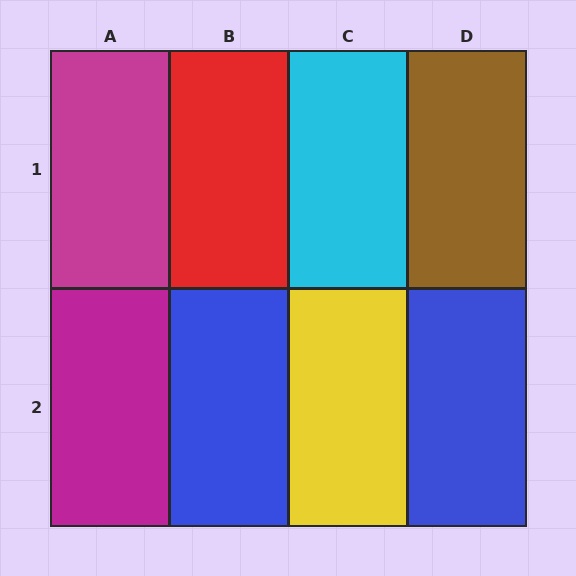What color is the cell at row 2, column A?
Magenta.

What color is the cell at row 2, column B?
Blue.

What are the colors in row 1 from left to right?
Magenta, red, cyan, brown.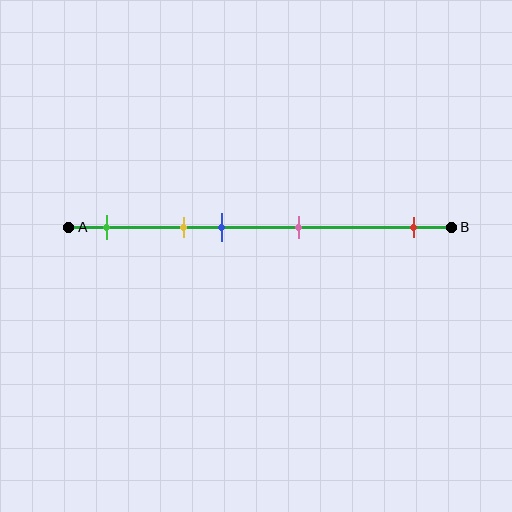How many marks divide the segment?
There are 5 marks dividing the segment.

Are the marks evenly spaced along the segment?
No, the marks are not evenly spaced.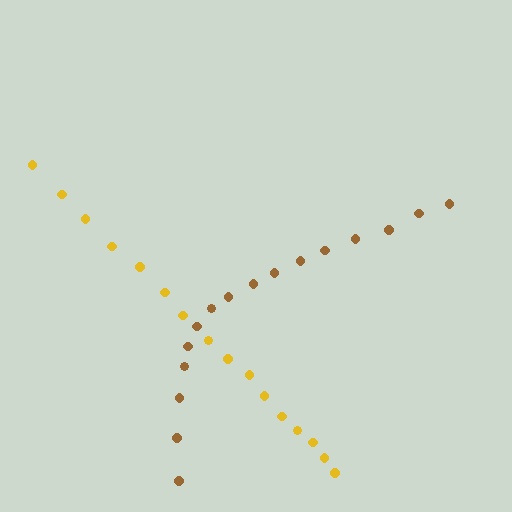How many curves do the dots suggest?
There are 2 distinct paths.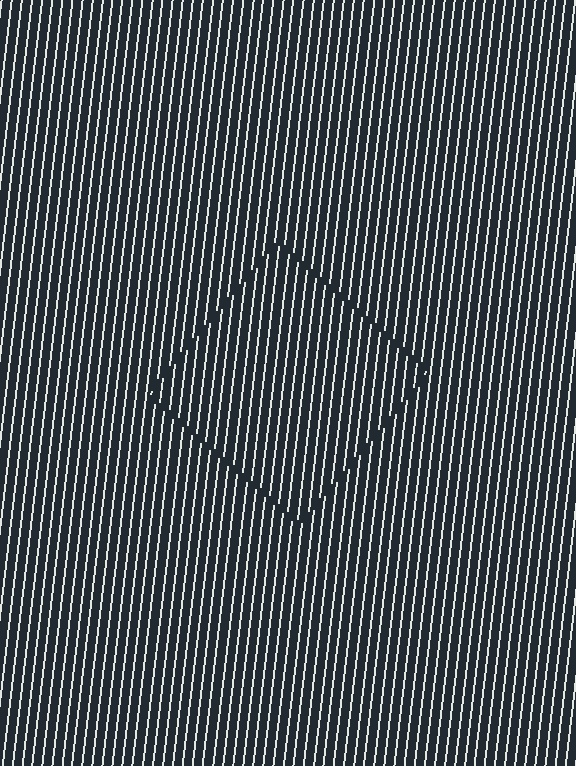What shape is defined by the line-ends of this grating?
An illusory square. The interior of the shape contains the same grating, shifted by half a period — the contour is defined by the phase discontinuity where line-ends from the inner and outer gratings abut.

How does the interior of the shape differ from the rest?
The interior of the shape contains the same grating, shifted by half a period — the contour is defined by the phase discontinuity where line-ends from the inner and outer gratings abut.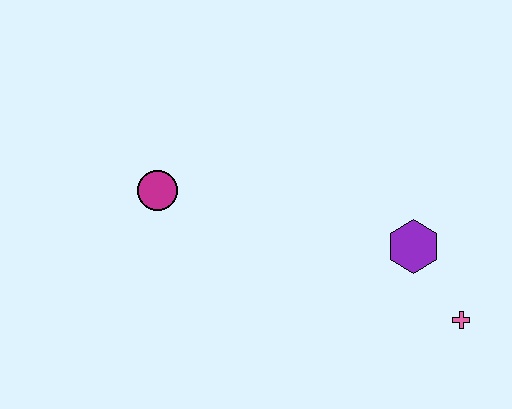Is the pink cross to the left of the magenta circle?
No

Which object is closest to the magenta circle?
The purple hexagon is closest to the magenta circle.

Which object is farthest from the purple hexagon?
The magenta circle is farthest from the purple hexagon.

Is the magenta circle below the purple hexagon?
No